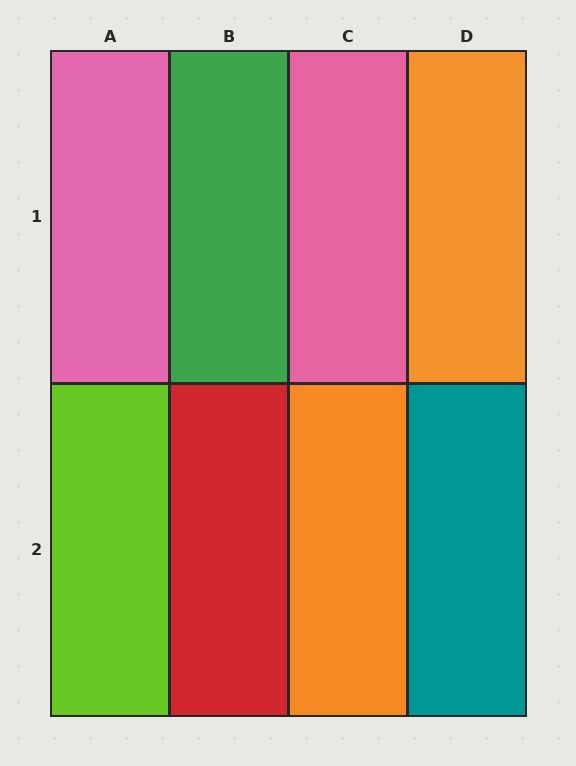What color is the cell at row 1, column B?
Green.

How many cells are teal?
1 cell is teal.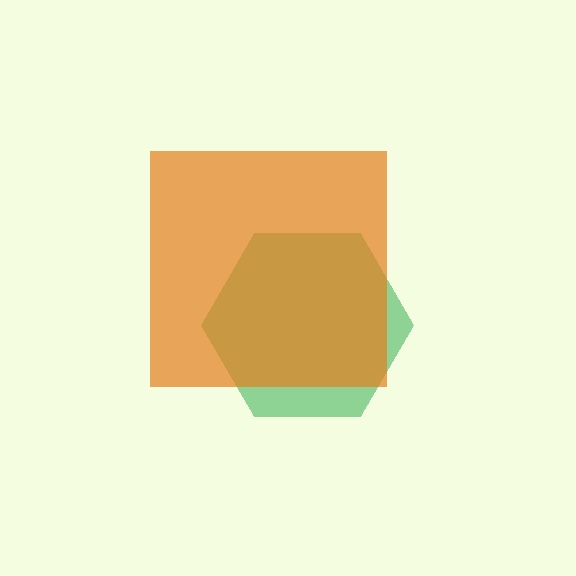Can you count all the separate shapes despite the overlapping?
Yes, there are 2 separate shapes.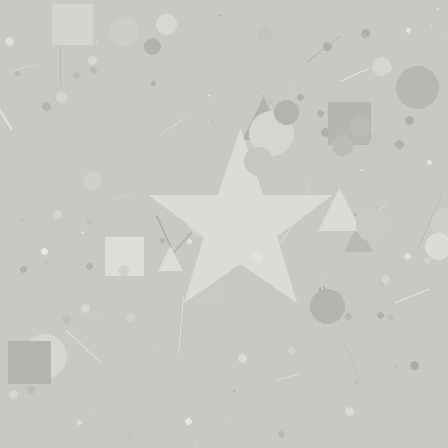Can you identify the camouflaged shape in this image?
The camouflaged shape is a star.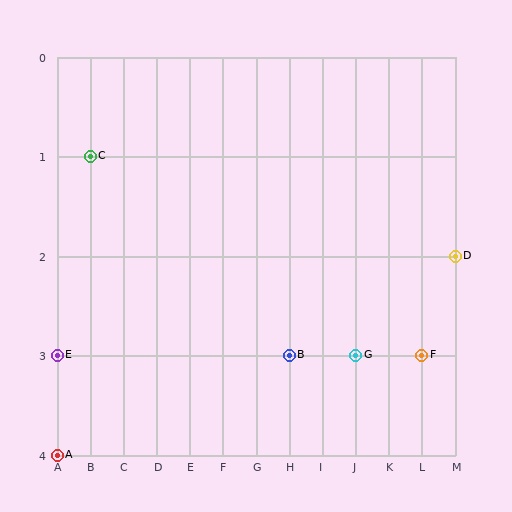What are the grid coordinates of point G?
Point G is at grid coordinates (J, 3).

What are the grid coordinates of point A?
Point A is at grid coordinates (A, 4).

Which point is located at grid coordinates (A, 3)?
Point E is at (A, 3).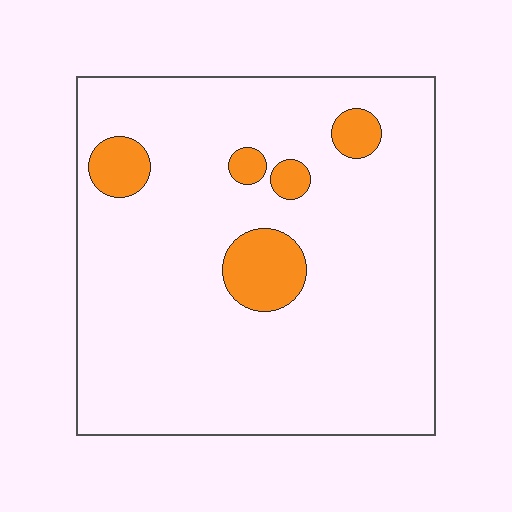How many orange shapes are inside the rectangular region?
5.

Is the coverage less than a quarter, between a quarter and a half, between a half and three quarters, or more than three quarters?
Less than a quarter.